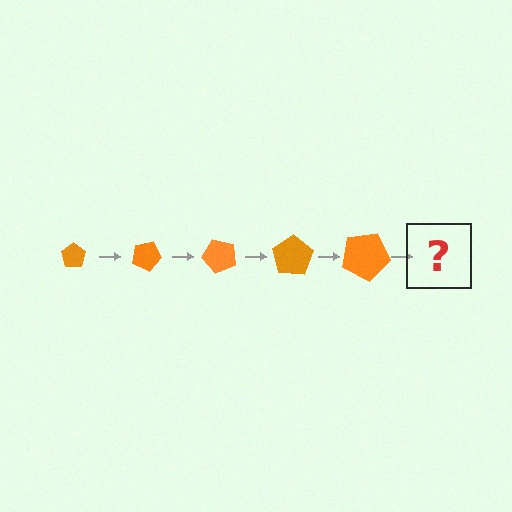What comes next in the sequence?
The next element should be a pentagon, larger than the previous one and rotated 125 degrees from the start.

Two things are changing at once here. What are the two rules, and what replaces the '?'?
The two rules are that the pentagon grows larger each step and it rotates 25 degrees each step. The '?' should be a pentagon, larger than the previous one and rotated 125 degrees from the start.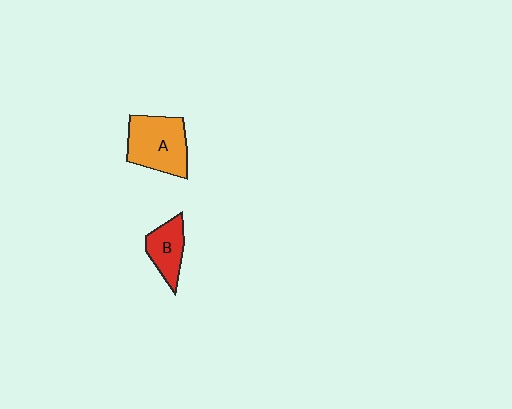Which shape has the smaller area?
Shape B (red).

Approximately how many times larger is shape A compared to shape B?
Approximately 1.7 times.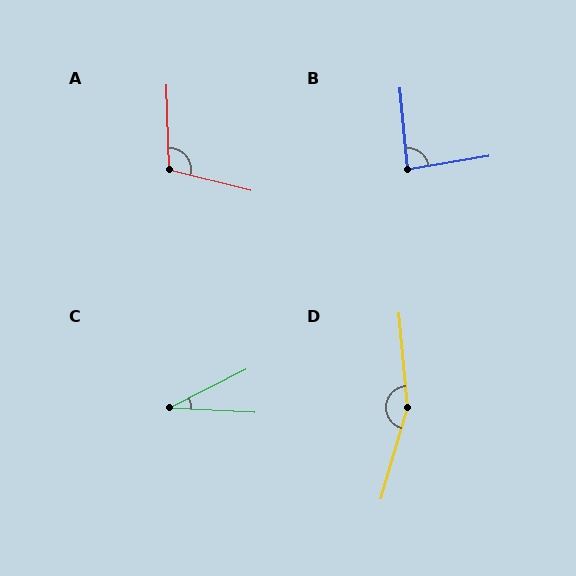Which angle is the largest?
D, at approximately 159 degrees.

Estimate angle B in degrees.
Approximately 85 degrees.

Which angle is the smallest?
C, at approximately 30 degrees.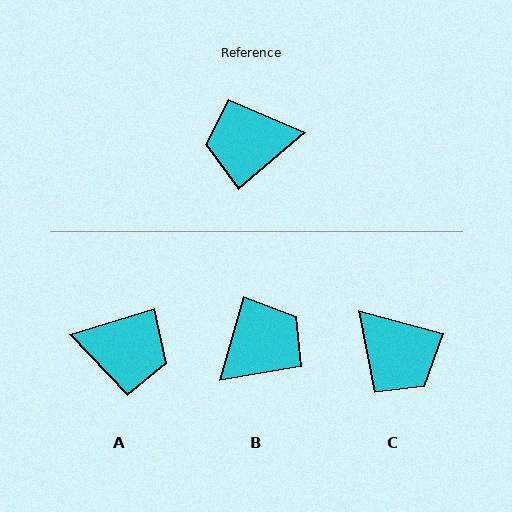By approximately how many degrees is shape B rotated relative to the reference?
Approximately 147 degrees clockwise.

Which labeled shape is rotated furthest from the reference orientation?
A, about 156 degrees away.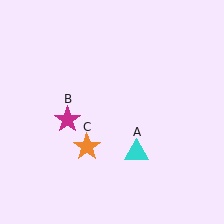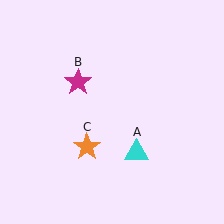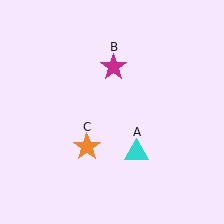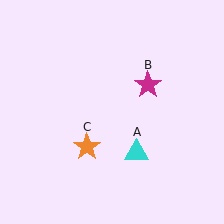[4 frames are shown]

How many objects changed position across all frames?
1 object changed position: magenta star (object B).